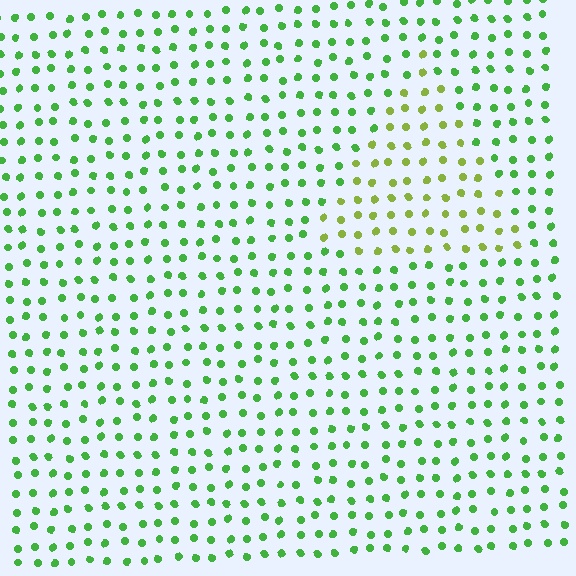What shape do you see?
I see a triangle.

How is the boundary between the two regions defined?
The boundary is defined purely by a slight shift in hue (about 36 degrees). Spacing, size, and orientation are identical on both sides.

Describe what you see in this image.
The image is filled with small green elements in a uniform arrangement. A triangle-shaped region is visible where the elements are tinted to a slightly different hue, forming a subtle color boundary.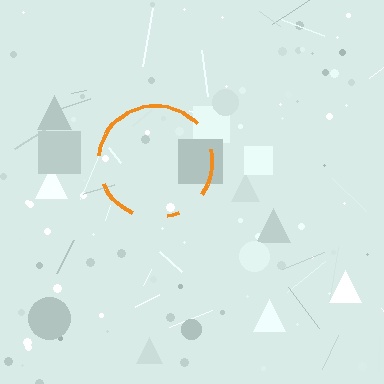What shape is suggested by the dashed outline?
The dashed outline suggests a circle.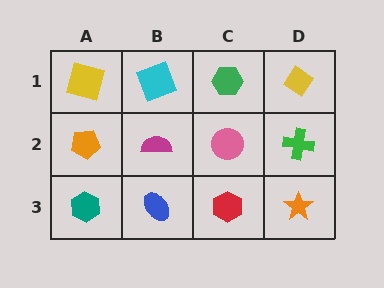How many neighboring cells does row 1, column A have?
2.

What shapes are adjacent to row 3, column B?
A magenta semicircle (row 2, column B), a teal hexagon (row 3, column A), a red hexagon (row 3, column C).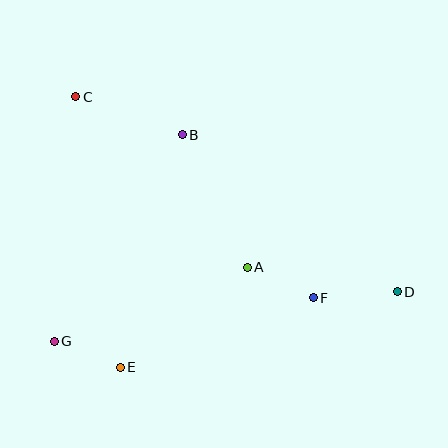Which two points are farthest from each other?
Points C and D are farthest from each other.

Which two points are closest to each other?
Points E and G are closest to each other.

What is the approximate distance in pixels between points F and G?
The distance between F and G is approximately 263 pixels.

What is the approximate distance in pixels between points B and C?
The distance between B and C is approximately 113 pixels.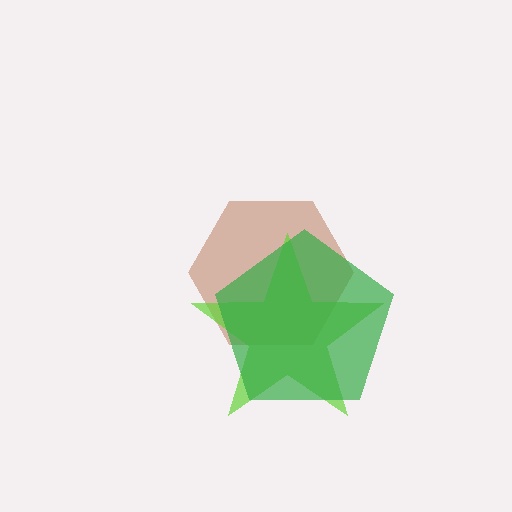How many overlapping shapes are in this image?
There are 3 overlapping shapes in the image.